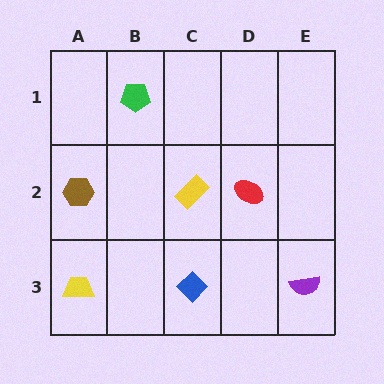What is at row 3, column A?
A yellow trapezoid.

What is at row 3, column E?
A purple semicircle.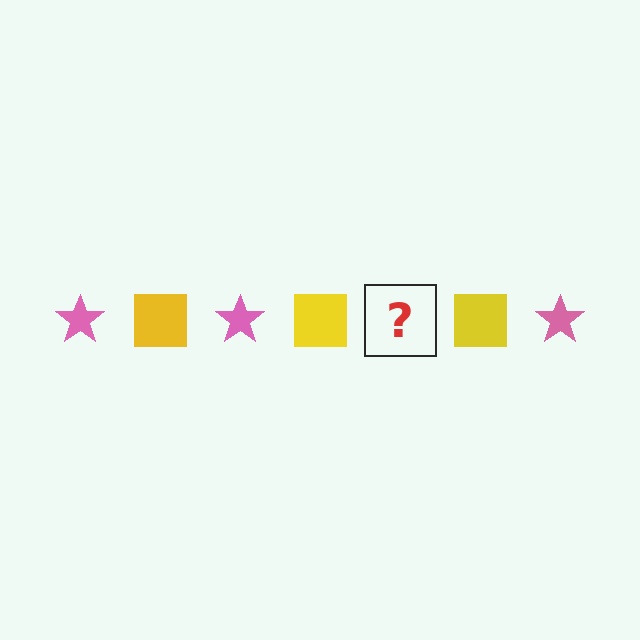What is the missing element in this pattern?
The missing element is a pink star.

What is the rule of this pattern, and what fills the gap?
The rule is that the pattern alternates between pink star and yellow square. The gap should be filled with a pink star.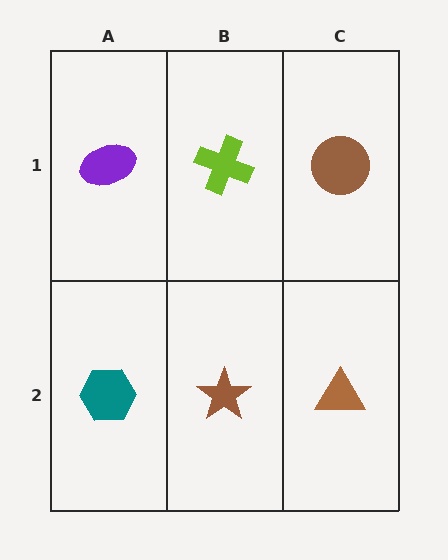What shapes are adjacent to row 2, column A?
A purple ellipse (row 1, column A), a brown star (row 2, column B).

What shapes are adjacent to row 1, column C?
A brown triangle (row 2, column C), a lime cross (row 1, column B).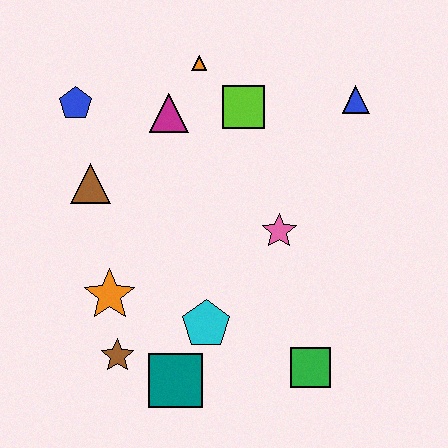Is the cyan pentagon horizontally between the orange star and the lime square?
Yes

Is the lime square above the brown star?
Yes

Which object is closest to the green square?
The cyan pentagon is closest to the green square.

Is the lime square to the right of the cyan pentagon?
Yes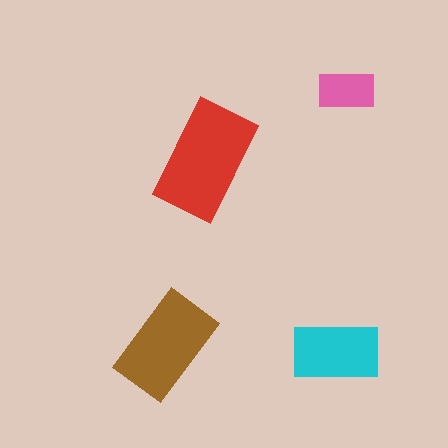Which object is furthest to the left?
The brown rectangle is leftmost.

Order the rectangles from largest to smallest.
the red one, the brown one, the cyan one, the pink one.